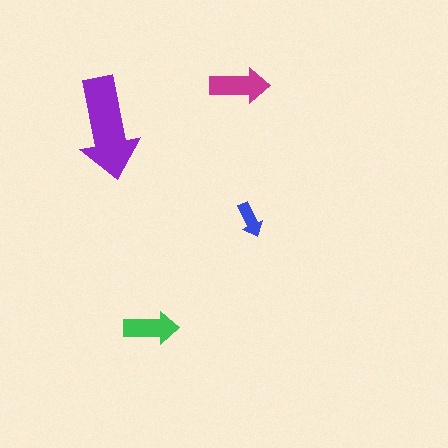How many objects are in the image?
There are 4 objects in the image.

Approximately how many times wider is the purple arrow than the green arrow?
About 2 times wider.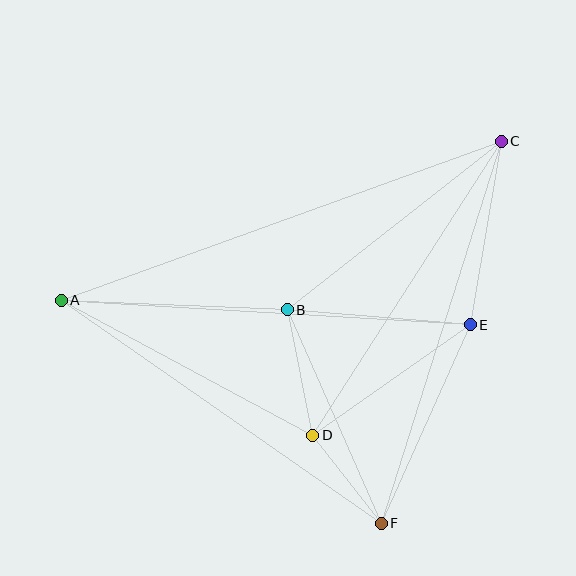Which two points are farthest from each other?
Points A and C are farthest from each other.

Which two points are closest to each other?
Points D and F are closest to each other.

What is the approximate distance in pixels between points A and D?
The distance between A and D is approximately 285 pixels.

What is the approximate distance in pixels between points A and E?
The distance between A and E is approximately 410 pixels.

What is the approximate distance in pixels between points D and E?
The distance between D and E is approximately 192 pixels.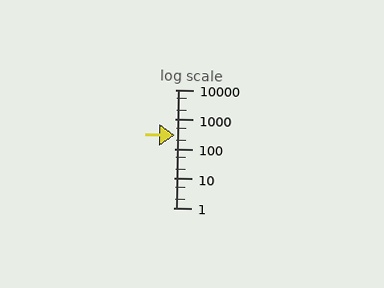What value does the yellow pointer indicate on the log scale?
The pointer indicates approximately 290.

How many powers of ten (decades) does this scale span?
The scale spans 4 decades, from 1 to 10000.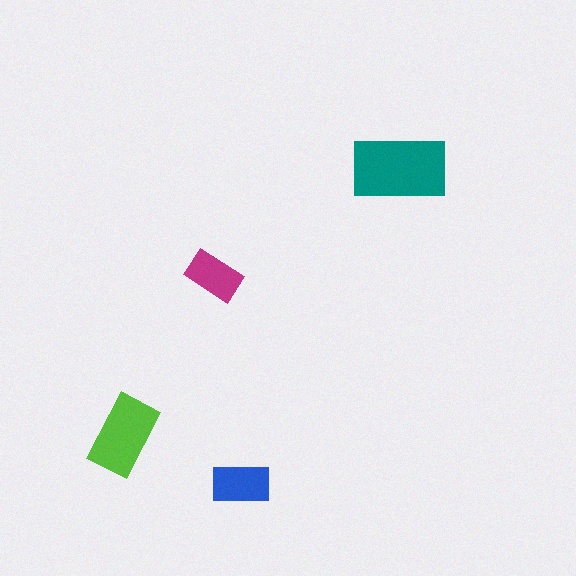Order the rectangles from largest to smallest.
the teal one, the lime one, the blue one, the magenta one.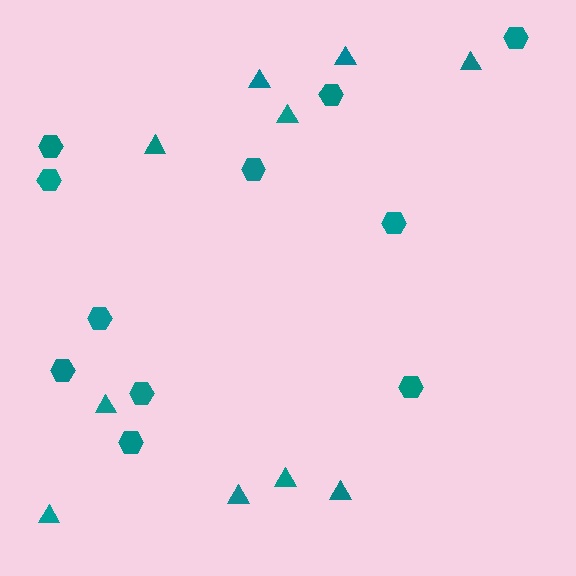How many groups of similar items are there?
There are 2 groups: one group of triangles (10) and one group of hexagons (11).